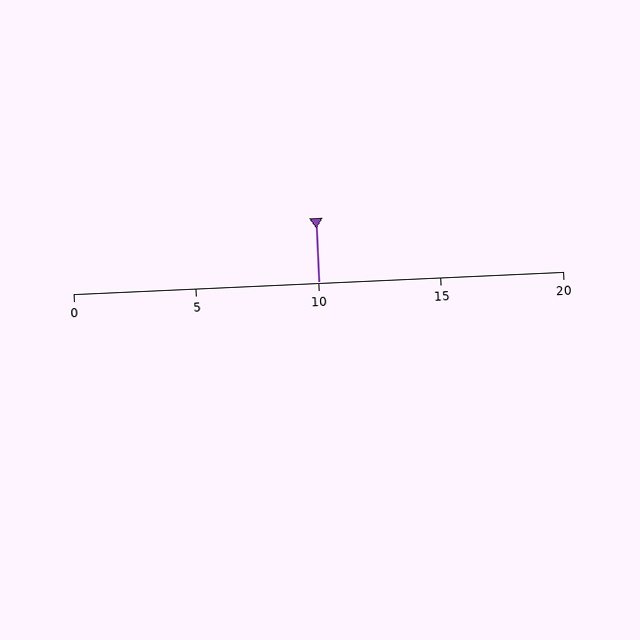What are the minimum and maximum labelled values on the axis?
The axis runs from 0 to 20.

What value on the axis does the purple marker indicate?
The marker indicates approximately 10.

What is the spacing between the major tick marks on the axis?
The major ticks are spaced 5 apart.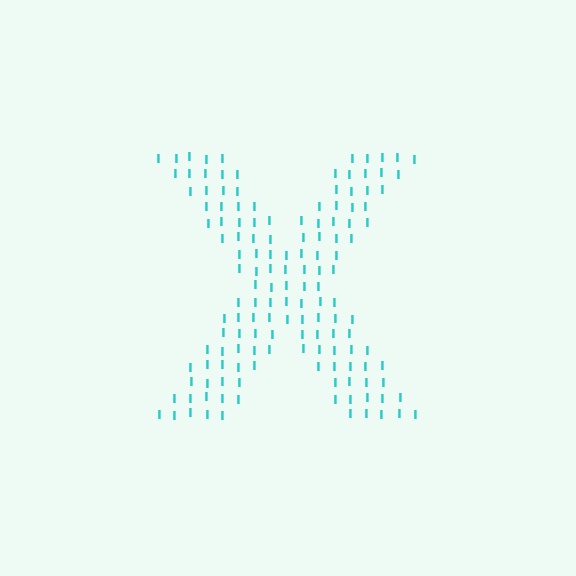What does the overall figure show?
The overall figure shows the letter X.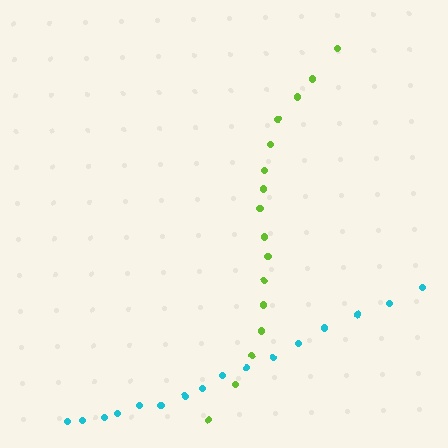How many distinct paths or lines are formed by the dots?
There are 2 distinct paths.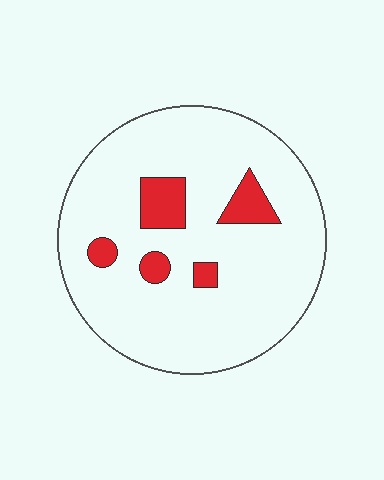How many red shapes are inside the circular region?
5.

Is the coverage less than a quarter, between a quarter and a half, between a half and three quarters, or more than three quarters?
Less than a quarter.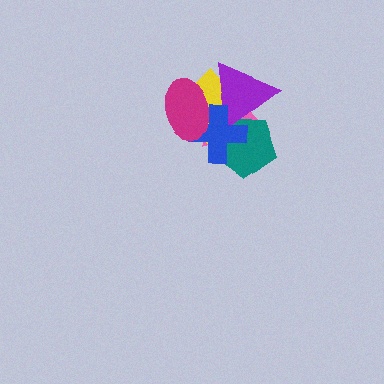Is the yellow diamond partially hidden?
Yes, it is partially covered by another shape.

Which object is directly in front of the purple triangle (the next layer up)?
The blue cross is directly in front of the purple triangle.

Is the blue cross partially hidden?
Yes, it is partially covered by another shape.